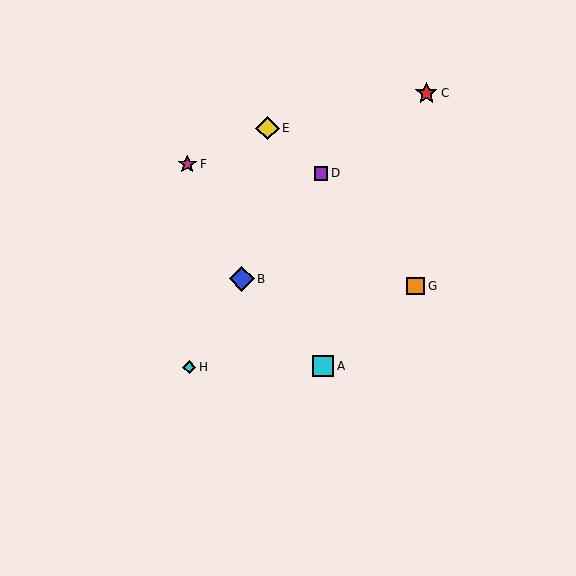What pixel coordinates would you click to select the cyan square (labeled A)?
Click at (323, 366) to select the cyan square A.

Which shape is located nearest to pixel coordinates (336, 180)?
The purple square (labeled D) at (321, 173) is nearest to that location.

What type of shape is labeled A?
Shape A is a cyan square.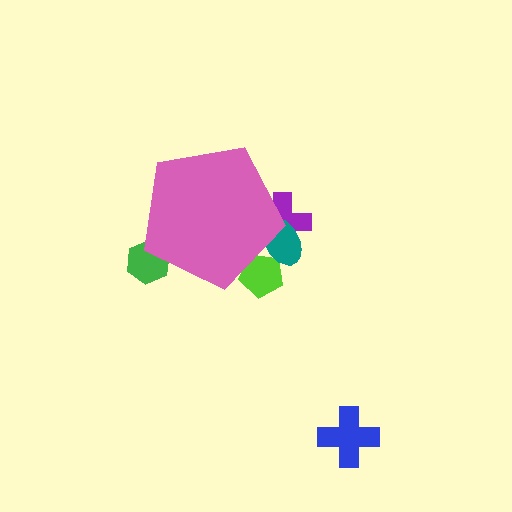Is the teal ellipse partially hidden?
Yes, the teal ellipse is partially hidden behind the pink pentagon.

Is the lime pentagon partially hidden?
Yes, the lime pentagon is partially hidden behind the pink pentagon.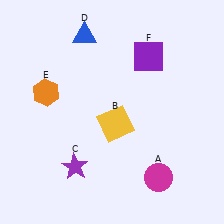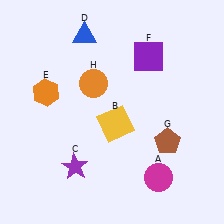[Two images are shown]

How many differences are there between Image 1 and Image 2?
There are 2 differences between the two images.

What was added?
A brown pentagon (G), an orange circle (H) were added in Image 2.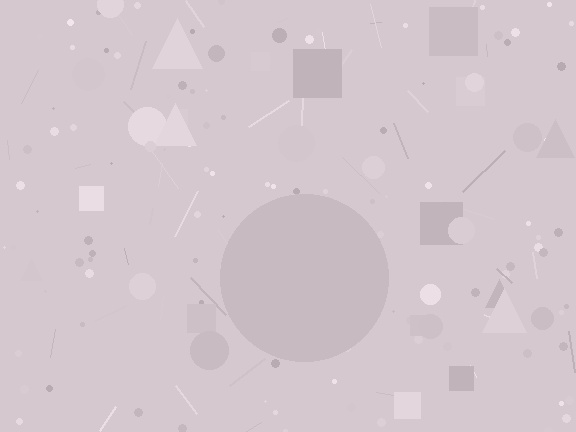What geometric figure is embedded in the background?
A circle is embedded in the background.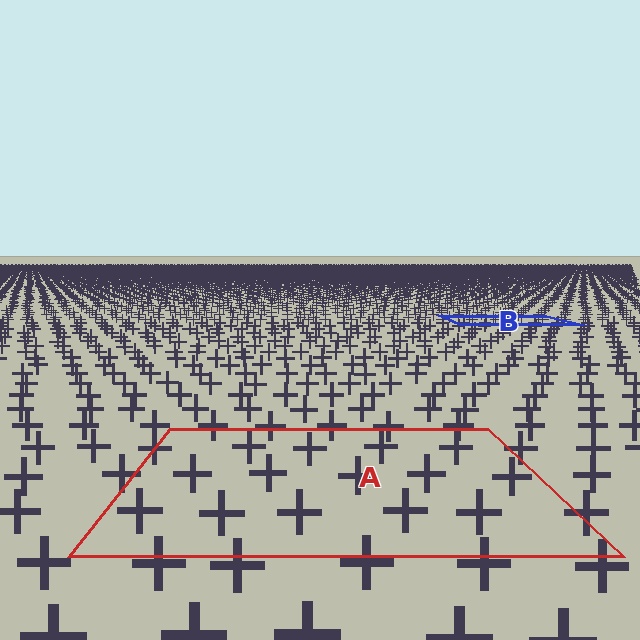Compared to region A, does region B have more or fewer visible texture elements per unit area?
Region B has more texture elements per unit area — they are packed more densely because it is farther away.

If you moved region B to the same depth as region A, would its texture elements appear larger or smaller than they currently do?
They would appear larger. At a closer depth, the same texture elements are projected at a bigger on-screen size.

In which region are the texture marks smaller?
The texture marks are smaller in region B, because it is farther away.